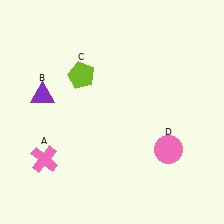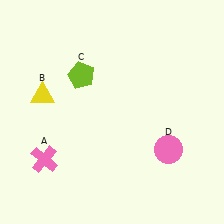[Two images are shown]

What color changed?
The triangle (B) changed from purple in Image 1 to yellow in Image 2.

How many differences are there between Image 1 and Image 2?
There is 1 difference between the two images.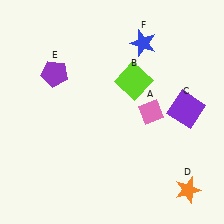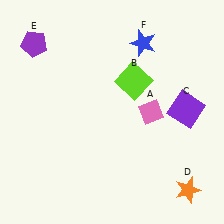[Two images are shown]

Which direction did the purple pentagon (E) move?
The purple pentagon (E) moved up.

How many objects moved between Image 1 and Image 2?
1 object moved between the two images.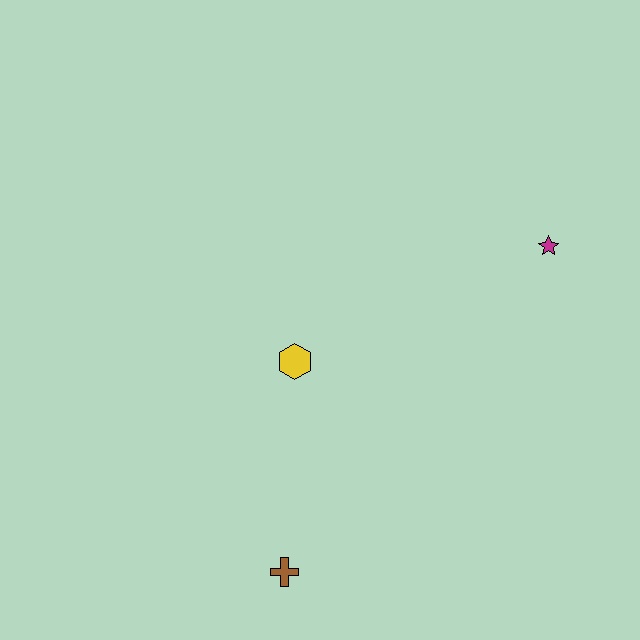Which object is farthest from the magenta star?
The brown cross is farthest from the magenta star.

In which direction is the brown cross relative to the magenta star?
The brown cross is below the magenta star.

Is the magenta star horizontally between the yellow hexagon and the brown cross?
No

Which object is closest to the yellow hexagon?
The brown cross is closest to the yellow hexagon.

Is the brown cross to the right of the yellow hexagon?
No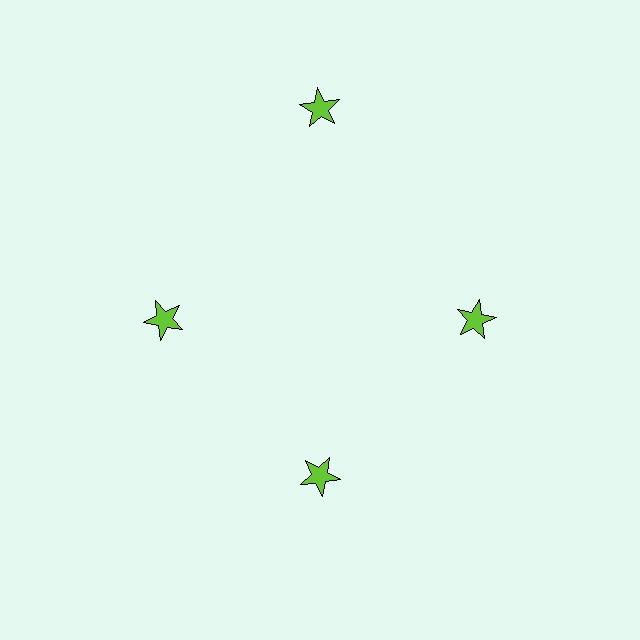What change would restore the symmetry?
The symmetry would be restored by moving it inward, back onto the ring so that all 4 stars sit at equal angles and equal distance from the center.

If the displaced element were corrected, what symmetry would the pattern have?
It would have 4-fold rotational symmetry — the pattern would map onto itself every 90 degrees.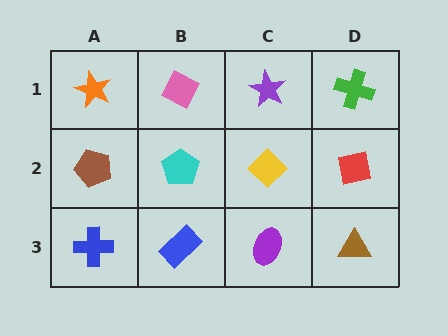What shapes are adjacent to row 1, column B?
A cyan pentagon (row 2, column B), an orange star (row 1, column A), a purple star (row 1, column C).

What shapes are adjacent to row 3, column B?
A cyan pentagon (row 2, column B), a blue cross (row 3, column A), a purple ellipse (row 3, column C).